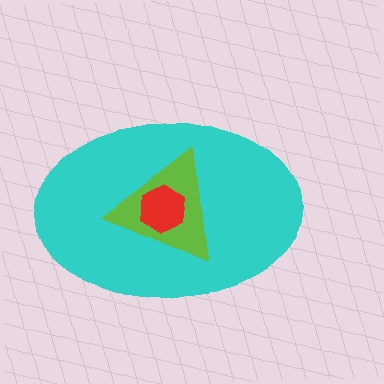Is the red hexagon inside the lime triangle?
Yes.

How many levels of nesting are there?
3.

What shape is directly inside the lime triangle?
The red hexagon.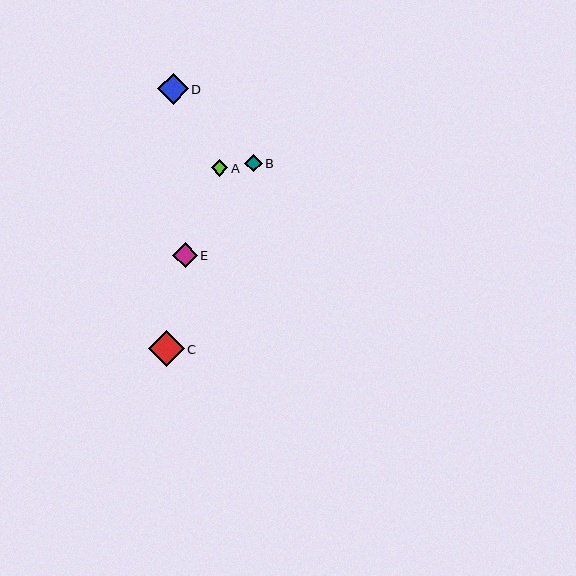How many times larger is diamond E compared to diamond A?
Diamond E is approximately 1.5 times the size of diamond A.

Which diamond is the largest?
Diamond C is the largest with a size of approximately 36 pixels.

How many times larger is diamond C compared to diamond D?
Diamond C is approximately 1.2 times the size of diamond D.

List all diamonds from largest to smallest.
From largest to smallest: C, D, E, B, A.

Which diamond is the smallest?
Diamond A is the smallest with a size of approximately 17 pixels.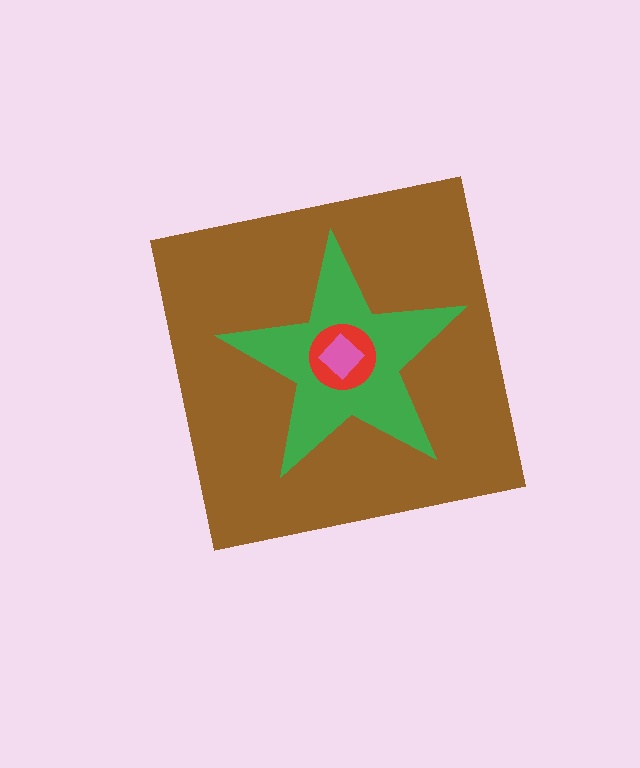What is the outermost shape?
The brown square.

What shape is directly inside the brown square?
The green star.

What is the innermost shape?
The pink diamond.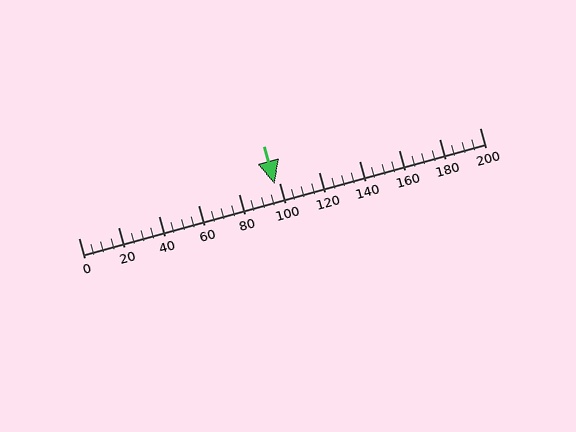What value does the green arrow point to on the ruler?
The green arrow points to approximately 98.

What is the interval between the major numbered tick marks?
The major tick marks are spaced 20 units apart.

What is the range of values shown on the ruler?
The ruler shows values from 0 to 200.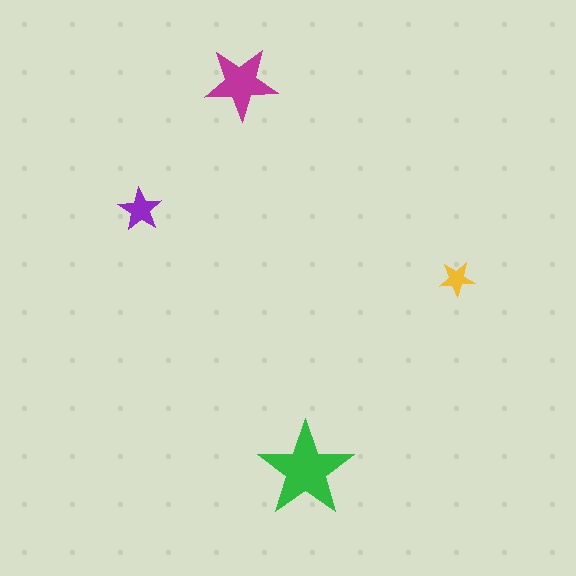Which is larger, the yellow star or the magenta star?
The magenta one.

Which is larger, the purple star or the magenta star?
The magenta one.